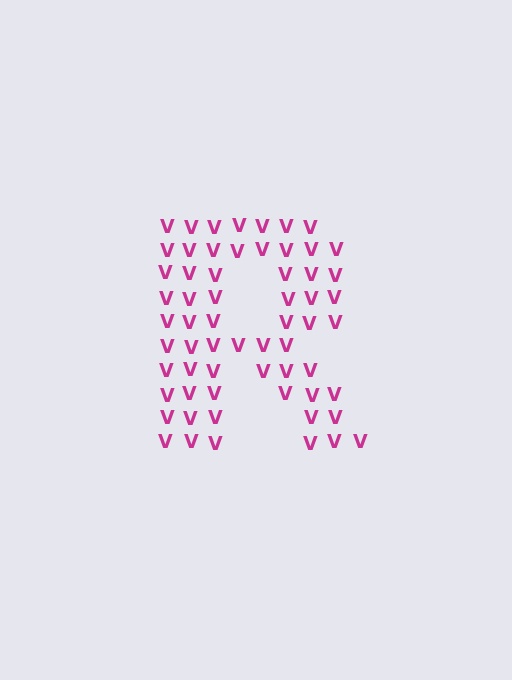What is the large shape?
The large shape is the letter R.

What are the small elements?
The small elements are letter V's.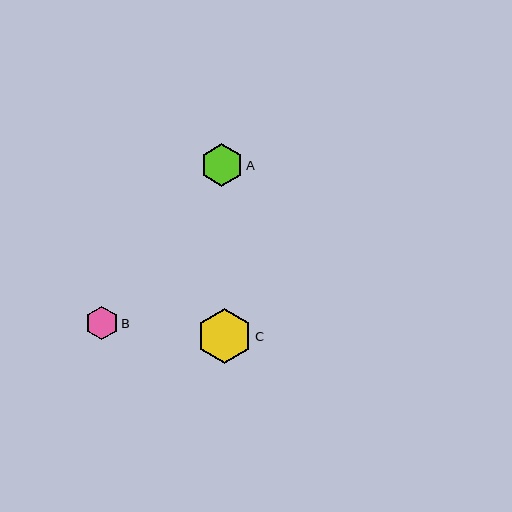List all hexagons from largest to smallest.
From largest to smallest: C, A, B.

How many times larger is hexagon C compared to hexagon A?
Hexagon C is approximately 1.3 times the size of hexagon A.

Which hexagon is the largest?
Hexagon C is the largest with a size of approximately 55 pixels.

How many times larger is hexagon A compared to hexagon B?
Hexagon A is approximately 1.3 times the size of hexagon B.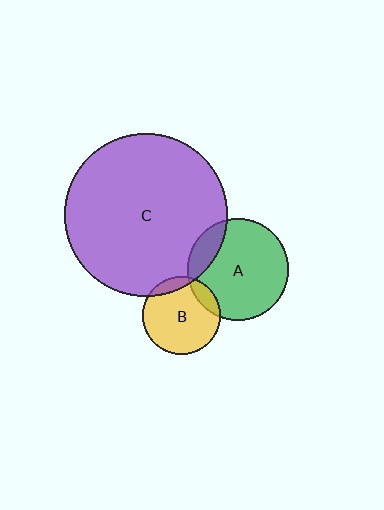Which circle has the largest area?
Circle C (purple).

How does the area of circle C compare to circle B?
Approximately 4.4 times.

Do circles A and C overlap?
Yes.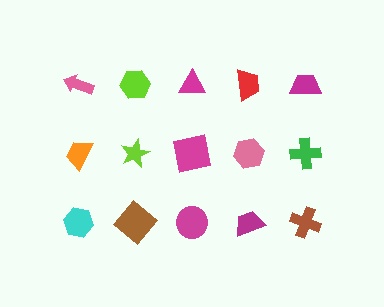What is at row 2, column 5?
A green cross.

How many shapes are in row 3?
5 shapes.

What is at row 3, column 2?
A brown diamond.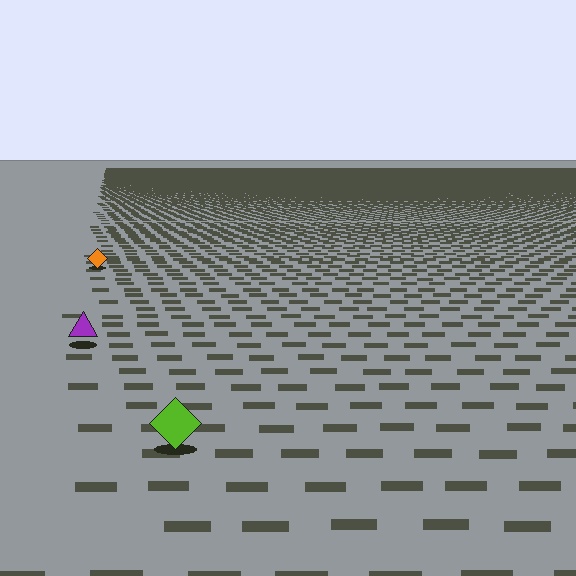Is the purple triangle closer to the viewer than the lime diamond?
No. The lime diamond is closer — you can tell from the texture gradient: the ground texture is coarser near it.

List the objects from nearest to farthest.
From nearest to farthest: the lime diamond, the purple triangle, the orange diamond.